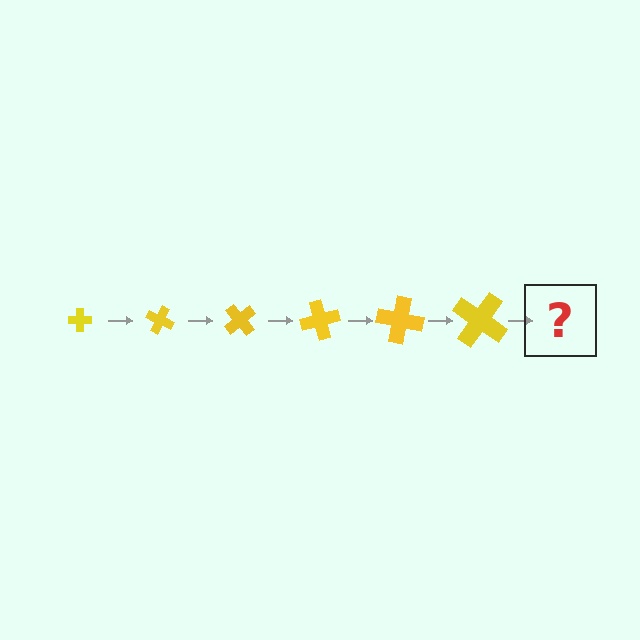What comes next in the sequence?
The next element should be a cross, larger than the previous one and rotated 150 degrees from the start.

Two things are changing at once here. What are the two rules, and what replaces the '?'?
The two rules are that the cross grows larger each step and it rotates 25 degrees each step. The '?' should be a cross, larger than the previous one and rotated 150 degrees from the start.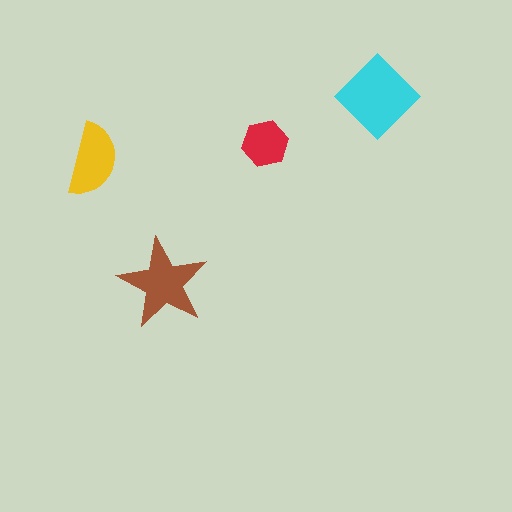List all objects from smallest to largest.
The red hexagon, the yellow semicircle, the brown star, the cyan diamond.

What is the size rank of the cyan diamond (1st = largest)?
1st.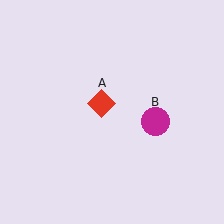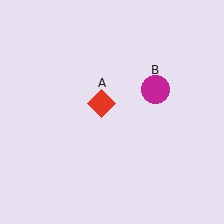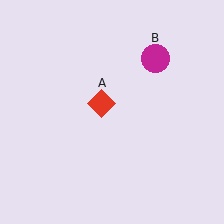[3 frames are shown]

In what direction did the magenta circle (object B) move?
The magenta circle (object B) moved up.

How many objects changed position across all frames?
1 object changed position: magenta circle (object B).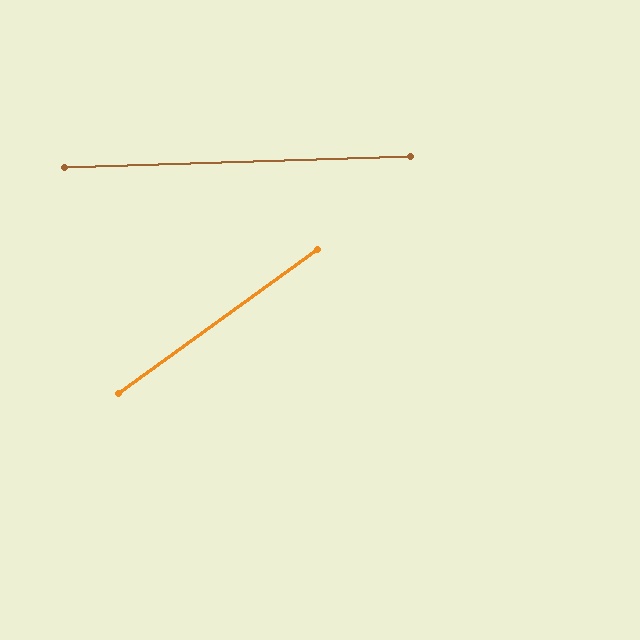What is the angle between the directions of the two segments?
Approximately 34 degrees.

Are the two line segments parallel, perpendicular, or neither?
Neither parallel nor perpendicular — they differ by about 34°.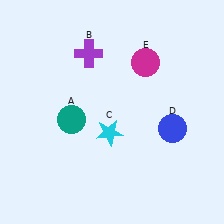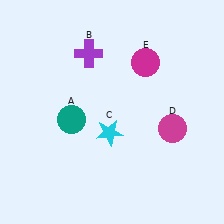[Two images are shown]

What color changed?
The circle (D) changed from blue in Image 1 to magenta in Image 2.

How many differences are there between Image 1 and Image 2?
There is 1 difference between the two images.